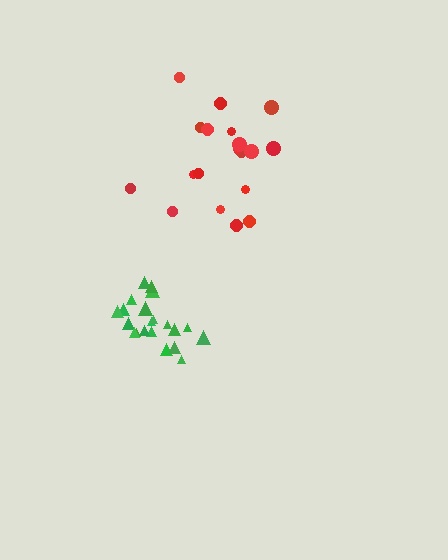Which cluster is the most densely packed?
Green.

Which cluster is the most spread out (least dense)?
Red.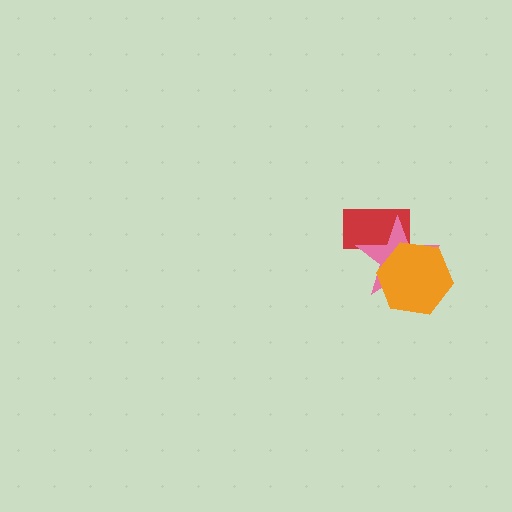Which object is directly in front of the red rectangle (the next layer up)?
The pink star is directly in front of the red rectangle.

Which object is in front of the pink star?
The orange hexagon is in front of the pink star.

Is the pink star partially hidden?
Yes, it is partially covered by another shape.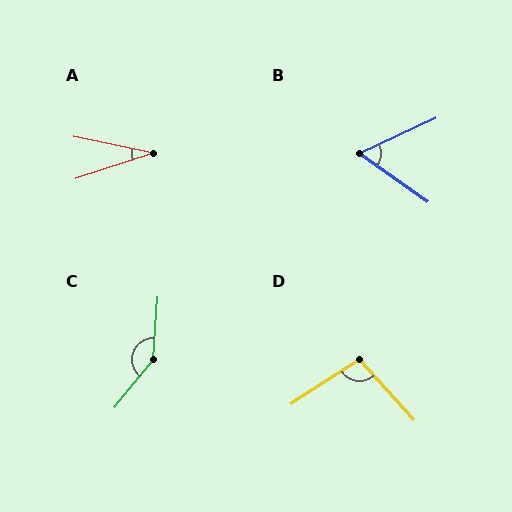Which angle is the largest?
C, at approximately 145 degrees.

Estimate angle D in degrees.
Approximately 99 degrees.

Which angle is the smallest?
A, at approximately 30 degrees.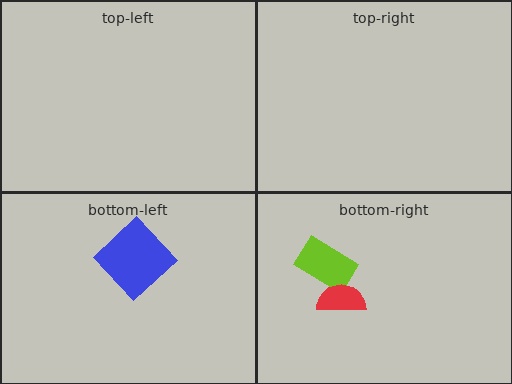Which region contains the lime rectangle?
The bottom-right region.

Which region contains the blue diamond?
The bottom-left region.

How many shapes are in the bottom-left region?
1.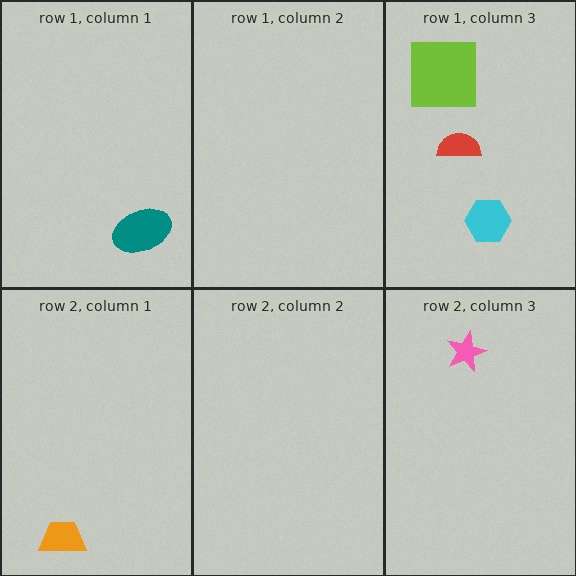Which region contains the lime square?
The row 1, column 3 region.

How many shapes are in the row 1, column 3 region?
3.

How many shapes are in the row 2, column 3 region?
1.